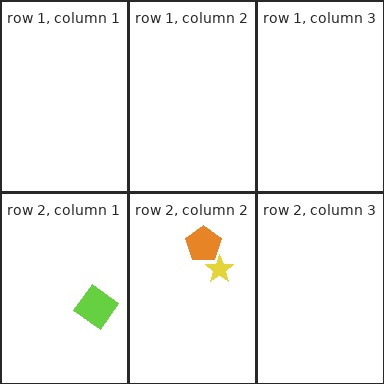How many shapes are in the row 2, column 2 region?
2.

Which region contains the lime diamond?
The row 2, column 1 region.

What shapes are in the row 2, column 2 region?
The yellow star, the orange pentagon.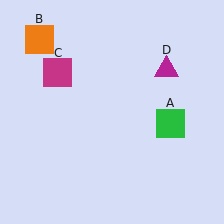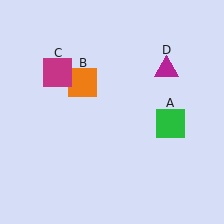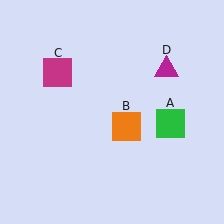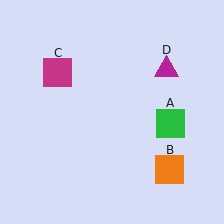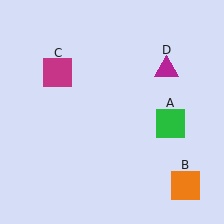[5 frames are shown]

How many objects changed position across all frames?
1 object changed position: orange square (object B).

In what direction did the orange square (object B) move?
The orange square (object B) moved down and to the right.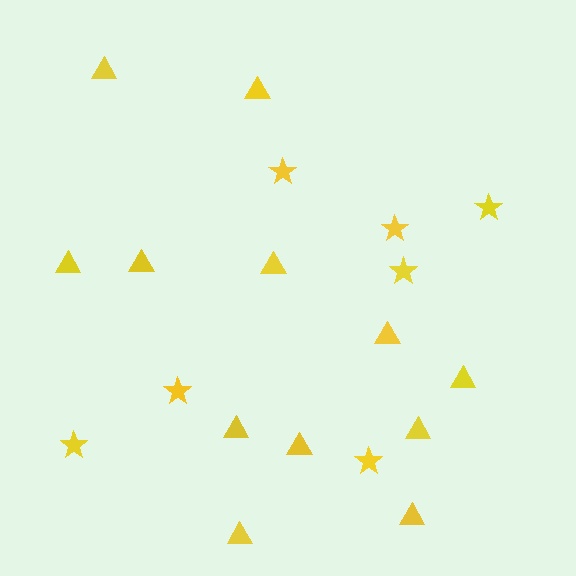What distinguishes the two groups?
There are 2 groups: one group of triangles (12) and one group of stars (7).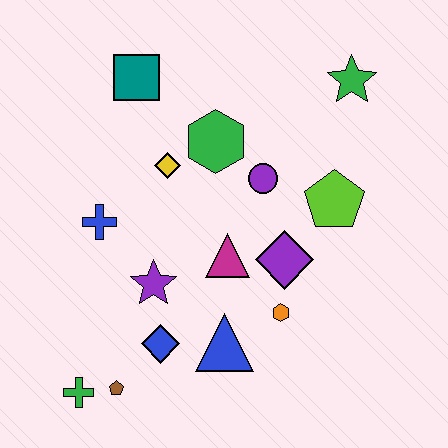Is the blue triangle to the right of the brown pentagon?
Yes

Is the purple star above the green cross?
Yes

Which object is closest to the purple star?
The blue diamond is closest to the purple star.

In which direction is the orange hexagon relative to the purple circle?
The orange hexagon is below the purple circle.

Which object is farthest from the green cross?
The green star is farthest from the green cross.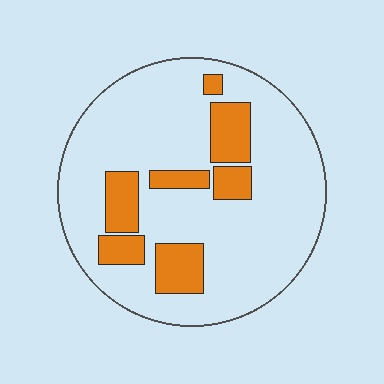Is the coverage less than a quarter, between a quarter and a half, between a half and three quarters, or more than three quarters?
Less than a quarter.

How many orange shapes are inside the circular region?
7.